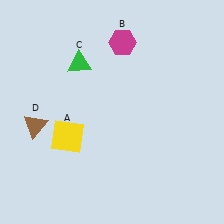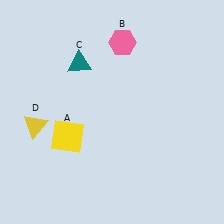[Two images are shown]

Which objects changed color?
B changed from magenta to pink. C changed from green to teal. D changed from brown to yellow.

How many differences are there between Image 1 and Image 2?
There are 3 differences between the two images.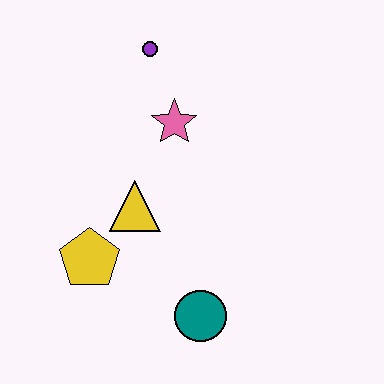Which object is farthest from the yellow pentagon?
The purple circle is farthest from the yellow pentagon.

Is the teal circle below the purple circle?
Yes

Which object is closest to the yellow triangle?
The yellow pentagon is closest to the yellow triangle.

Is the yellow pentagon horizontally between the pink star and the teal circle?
No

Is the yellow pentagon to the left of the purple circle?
Yes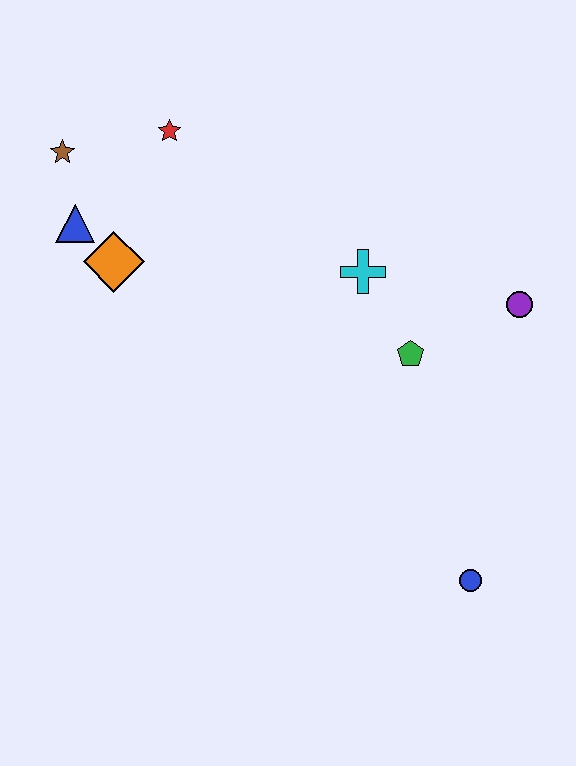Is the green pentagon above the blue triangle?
No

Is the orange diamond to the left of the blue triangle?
No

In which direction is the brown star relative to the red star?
The brown star is to the left of the red star.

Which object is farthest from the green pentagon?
The brown star is farthest from the green pentagon.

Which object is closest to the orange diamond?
The blue triangle is closest to the orange diamond.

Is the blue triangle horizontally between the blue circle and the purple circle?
No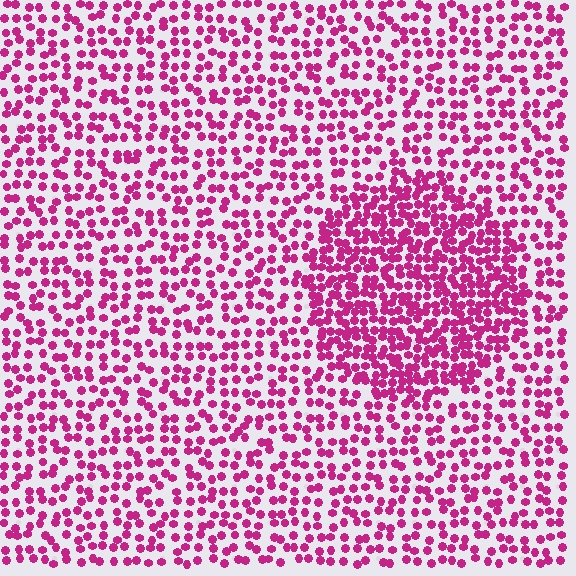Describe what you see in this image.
The image contains small magenta elements arranged at two different densities. A circle-shaped region is visible where the elements are more densely packed than the surrounding area.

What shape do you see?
I see a circle.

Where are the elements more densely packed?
The elements are more densely packed inside the circle boundary.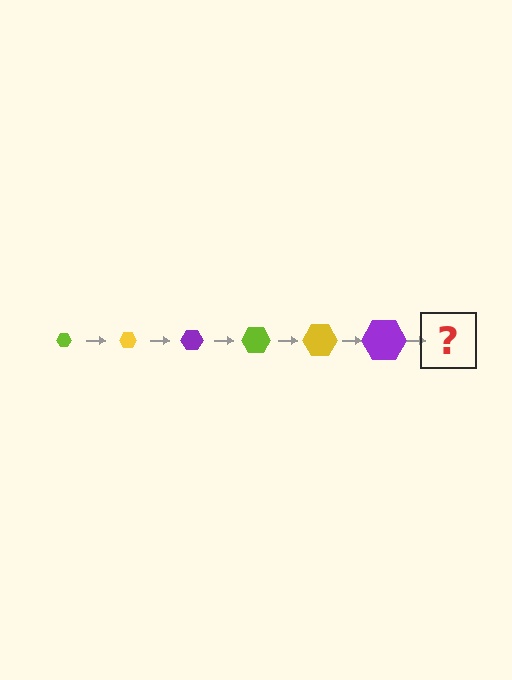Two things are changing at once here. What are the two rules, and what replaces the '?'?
The two rules are that the hexagon grows larger each step and the color cycles through lime, yellow, and purple. The '?' should be a lime hexagon, larger than the previous one.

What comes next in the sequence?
The next element should be a lime hexagon, larger than the previous one.